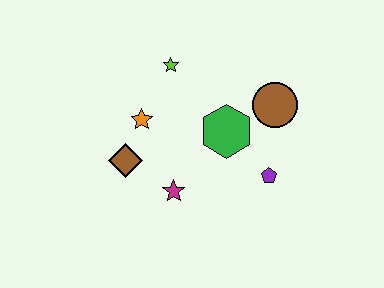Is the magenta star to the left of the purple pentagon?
Yes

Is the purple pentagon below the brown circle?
Yes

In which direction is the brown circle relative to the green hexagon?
The brown circle is to the right of the green hexagon.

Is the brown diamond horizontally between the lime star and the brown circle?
No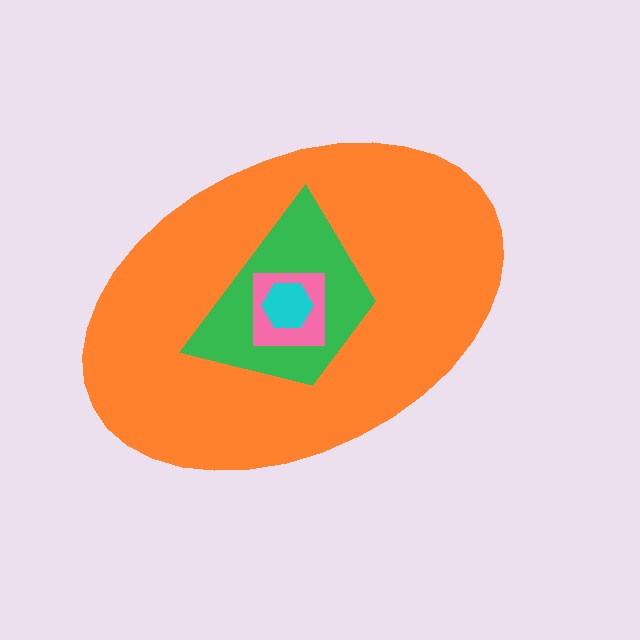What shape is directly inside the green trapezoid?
The pink square.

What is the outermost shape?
The orange ellipse.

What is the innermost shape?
The cyan hexagon.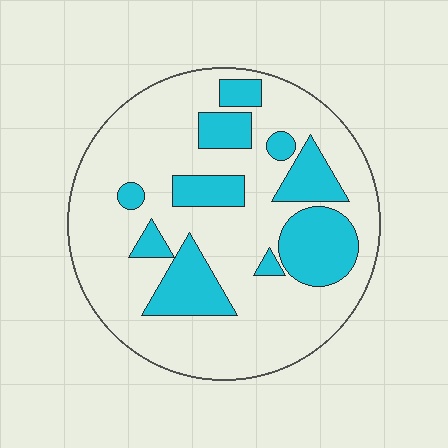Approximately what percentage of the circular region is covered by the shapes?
Approximately 25%.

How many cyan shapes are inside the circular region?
10.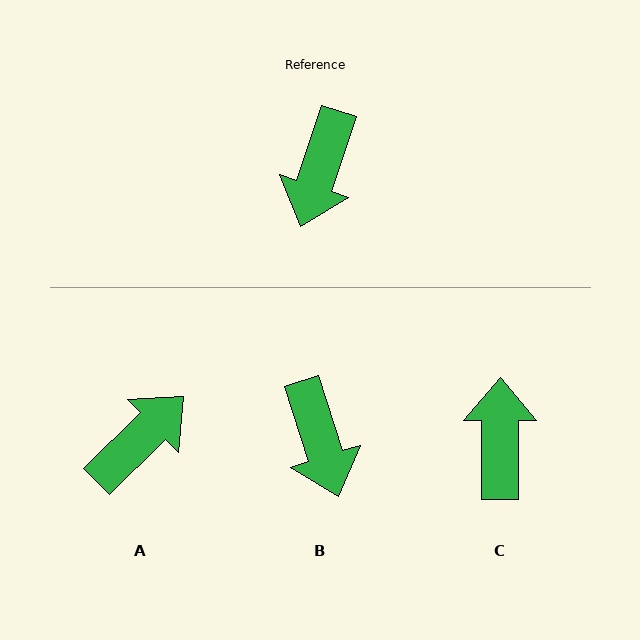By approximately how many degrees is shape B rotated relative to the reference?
Approximately 36 degrees counter-clockwise.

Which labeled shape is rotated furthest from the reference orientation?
C, about 162 degrees away.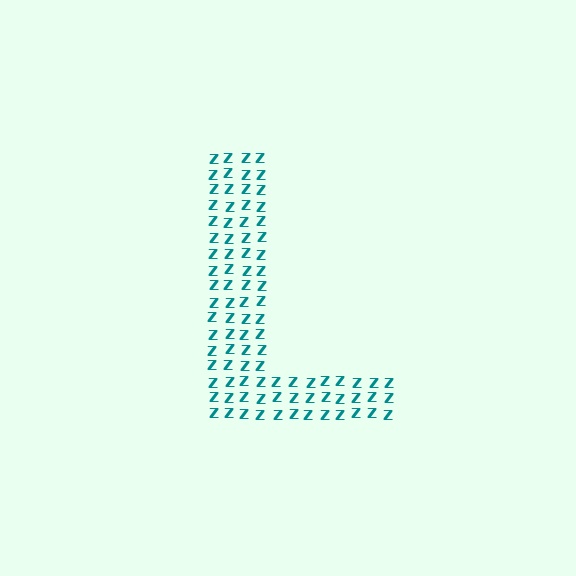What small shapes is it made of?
It is made of small letter Z's.